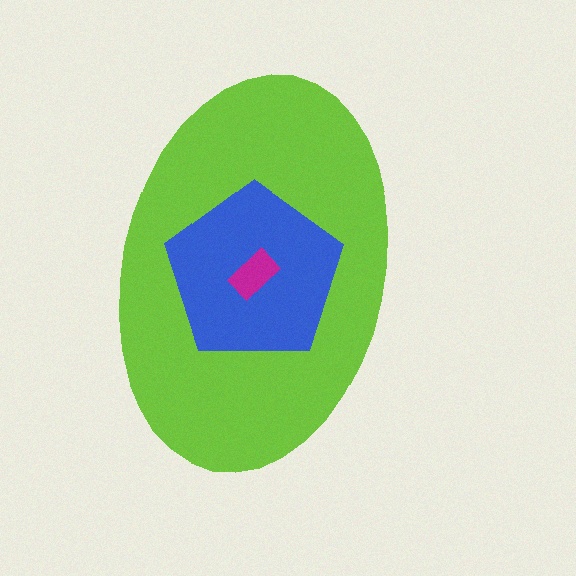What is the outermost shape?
The lime ellipse.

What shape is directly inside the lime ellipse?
The blue pentagon.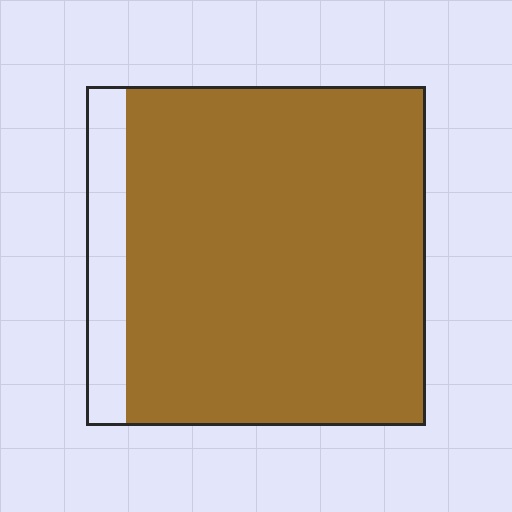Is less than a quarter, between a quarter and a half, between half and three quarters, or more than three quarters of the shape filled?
More than three quarters.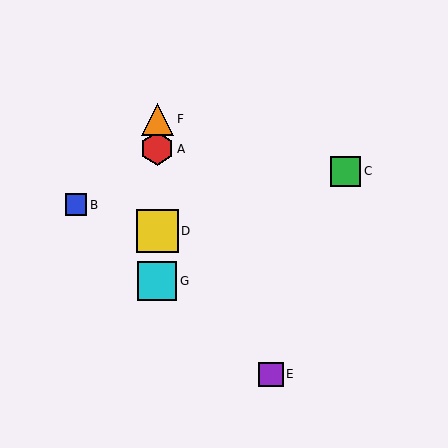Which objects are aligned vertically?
Objects A, D, F, G are aligned vertically.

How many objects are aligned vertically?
4 objects (A, D, F, G) are aligned vertically.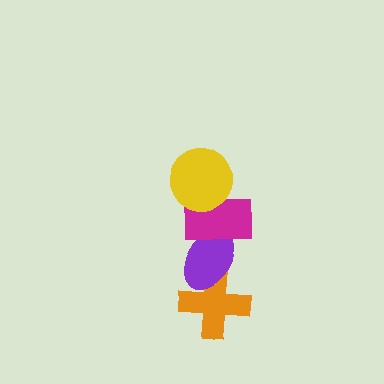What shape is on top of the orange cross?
The purple ellipse is on top of the orange cross.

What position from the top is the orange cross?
The orange cross is 4th from the top.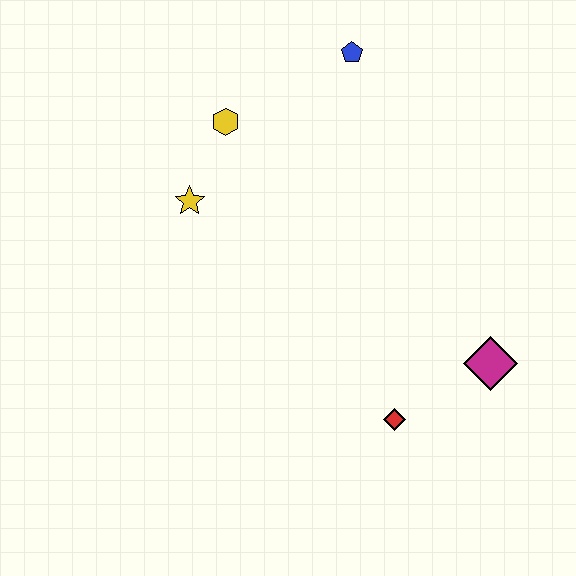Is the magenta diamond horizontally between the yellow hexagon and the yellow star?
No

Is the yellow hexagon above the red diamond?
Yes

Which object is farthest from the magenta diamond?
The yellow hexagon is farthest from the magenta diamond.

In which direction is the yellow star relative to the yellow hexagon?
The yellow star is below the yellow hexagon.